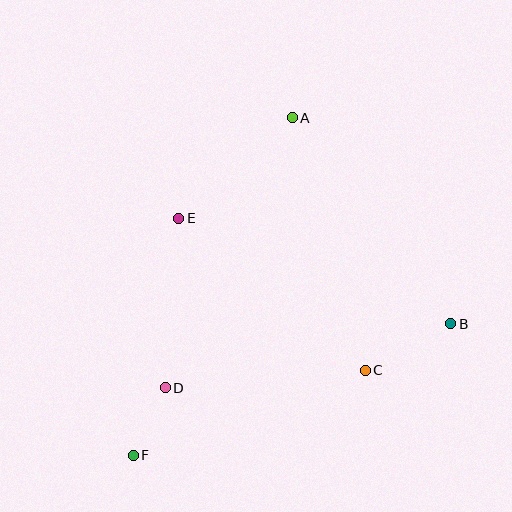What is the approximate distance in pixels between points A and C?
The distance between A and C is approximately 263 pixels.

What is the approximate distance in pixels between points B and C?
The distance between B and C is approximately 97 pixels.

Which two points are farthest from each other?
Points A and F are farthest from each other.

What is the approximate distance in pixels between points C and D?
The distance between C and D is approximately 200 pixels.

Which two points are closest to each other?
Points D and F are closest to each other.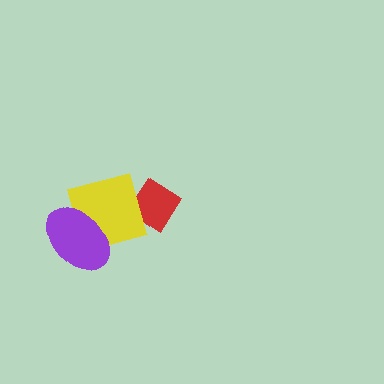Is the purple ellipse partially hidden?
No, no other shape covers it.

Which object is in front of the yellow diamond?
The purple ellipse is in front of the yellow diamond.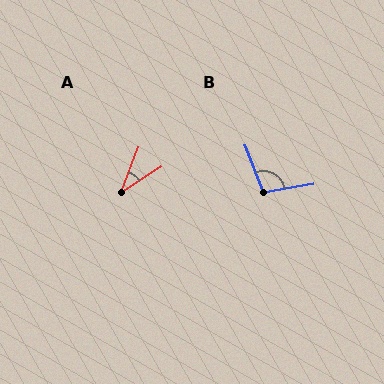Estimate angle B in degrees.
Approximately 102 degrees.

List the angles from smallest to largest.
A (36°), B (102°).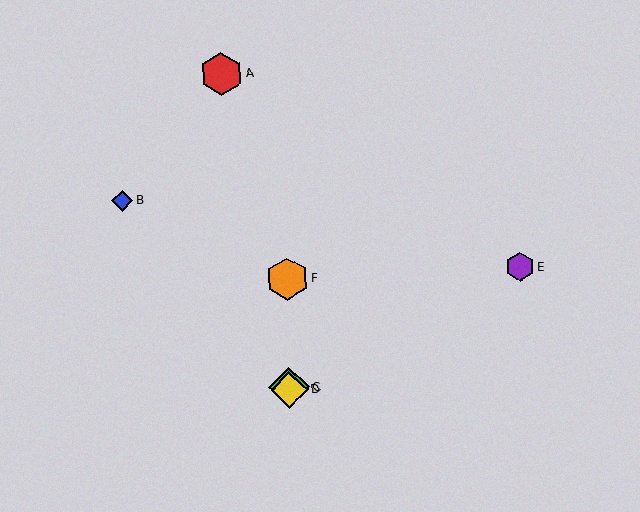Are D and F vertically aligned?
Yes, both are at x≈289.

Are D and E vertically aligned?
No, D is at x≈289 and E is at x≈520.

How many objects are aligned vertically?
3 objects (C, D, F) are aligned vertically.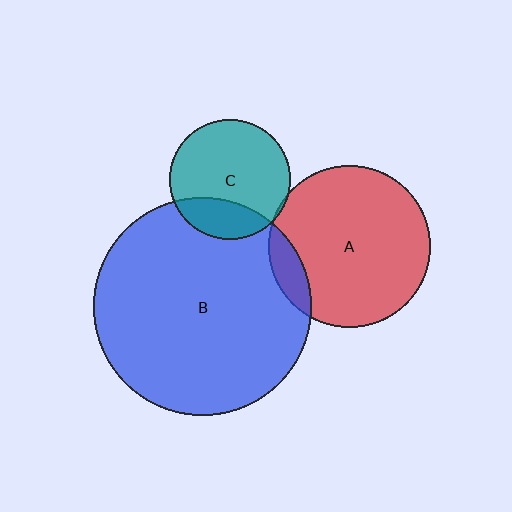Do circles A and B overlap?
Yes.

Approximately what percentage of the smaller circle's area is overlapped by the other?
Approximately 10%.